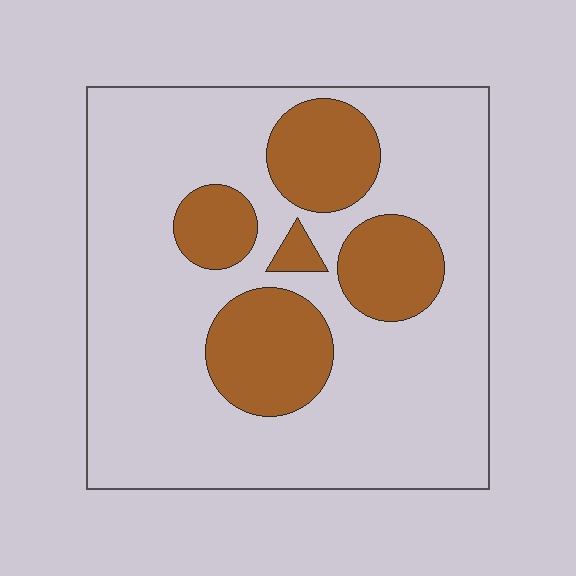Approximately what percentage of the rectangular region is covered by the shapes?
Approximately 25%.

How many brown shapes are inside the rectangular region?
5.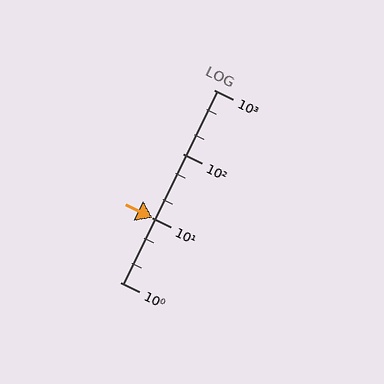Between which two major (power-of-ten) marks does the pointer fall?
The pointer is between 1 and 10.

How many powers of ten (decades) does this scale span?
The scale spans 3 decades, from 1 to 1000.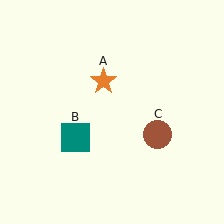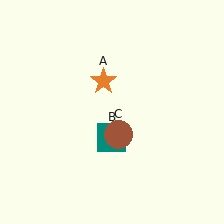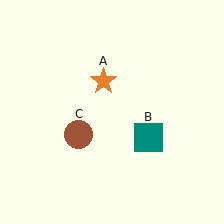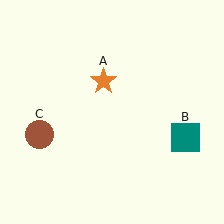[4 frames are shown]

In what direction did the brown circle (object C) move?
The brown circle (object C) moved left.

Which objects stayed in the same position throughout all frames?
Orange star (object A) remained stationary.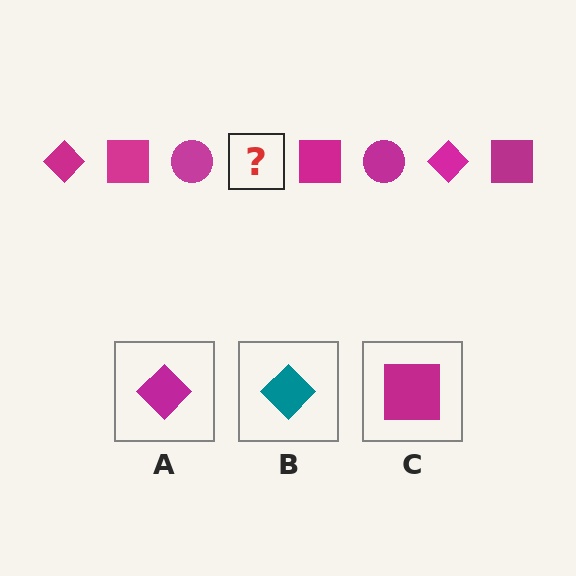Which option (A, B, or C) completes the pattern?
A.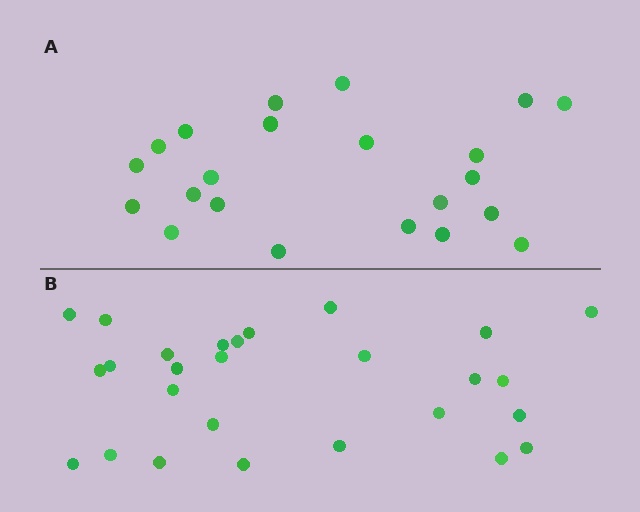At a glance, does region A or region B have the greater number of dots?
Region B (the bottom region) has more dots.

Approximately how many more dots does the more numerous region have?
Region B has about 5 more dots than region A.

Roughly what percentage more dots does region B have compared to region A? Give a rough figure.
About 25% more.